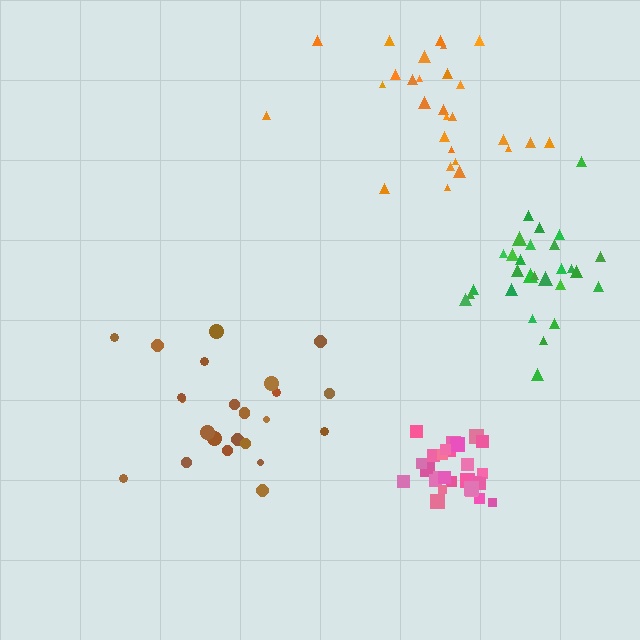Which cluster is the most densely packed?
Pink.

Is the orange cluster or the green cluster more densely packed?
Green.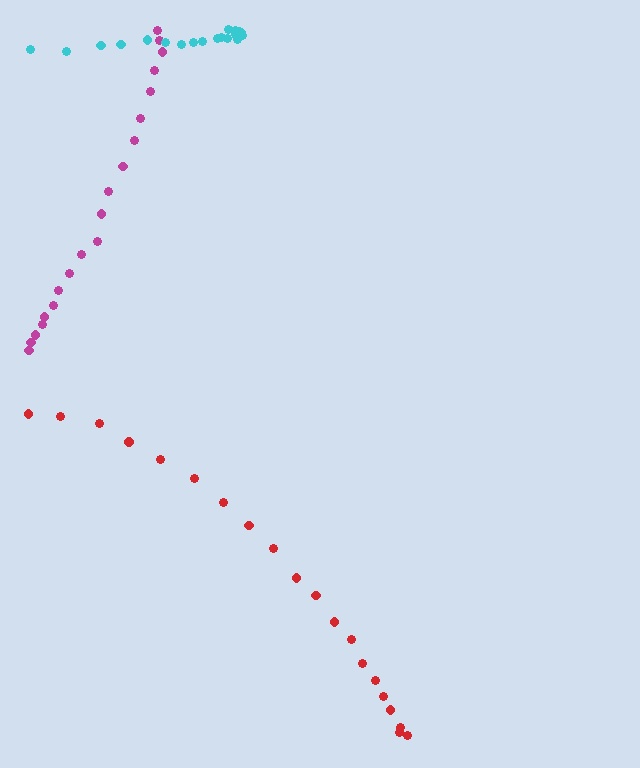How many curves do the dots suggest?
There are 3 distinct paths.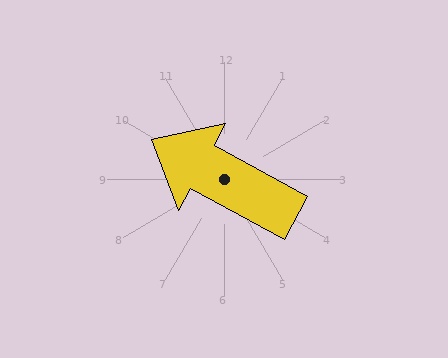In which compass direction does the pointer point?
Northwest.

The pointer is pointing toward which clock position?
Roughly 10 o'clock.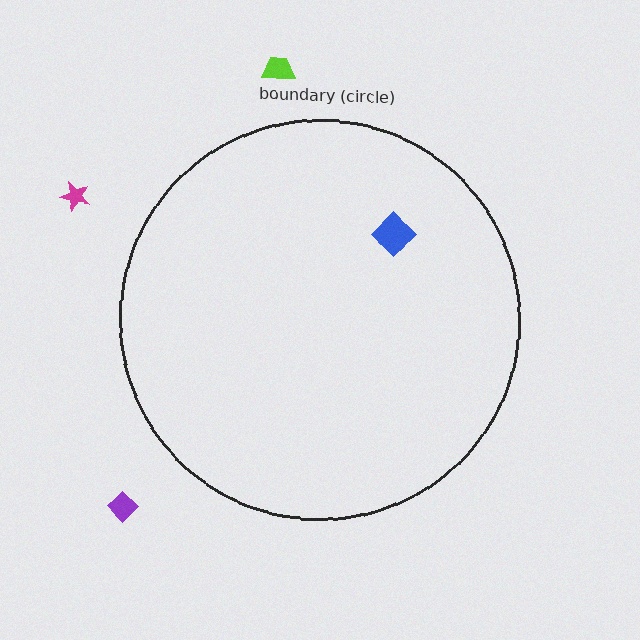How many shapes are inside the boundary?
1 inside, 3 outside.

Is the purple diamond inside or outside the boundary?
Outside.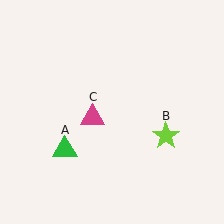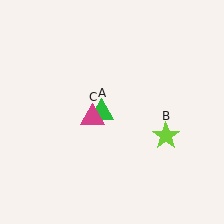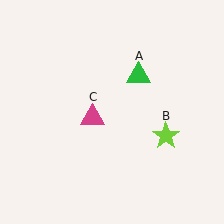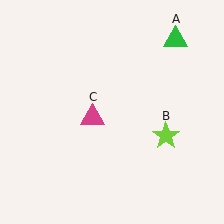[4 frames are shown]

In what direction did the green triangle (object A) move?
The green triangle (object A) moved up and to the right.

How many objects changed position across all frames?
1 object changed position: green triangle (object A).